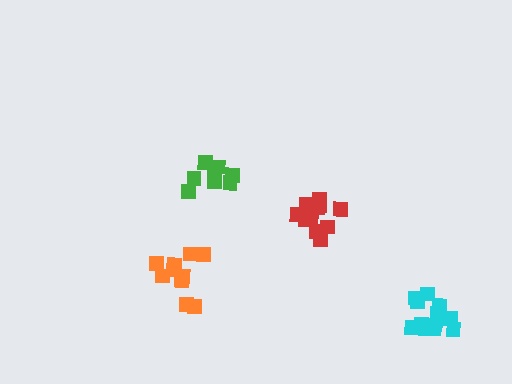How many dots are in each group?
Group 1: 9 dots, Group 2: 13 dots, Group 3: 11 dots, Group 4: 12 dots (45 total).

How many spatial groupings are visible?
There are 4 spatial groupings.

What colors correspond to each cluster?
The clusters are colored: green, cyan, orange, red.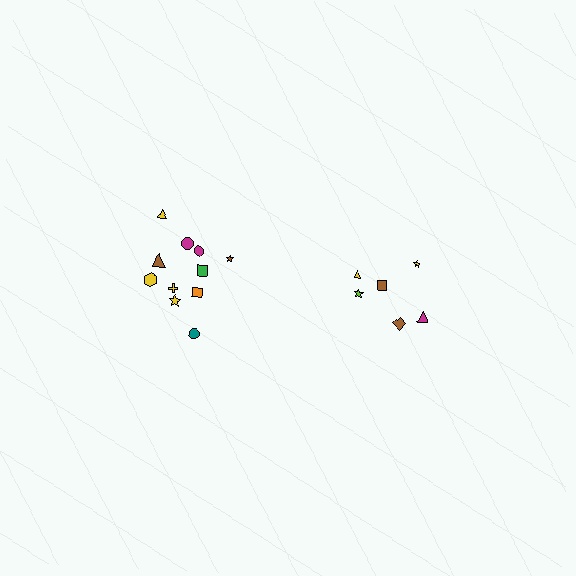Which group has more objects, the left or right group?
The left group.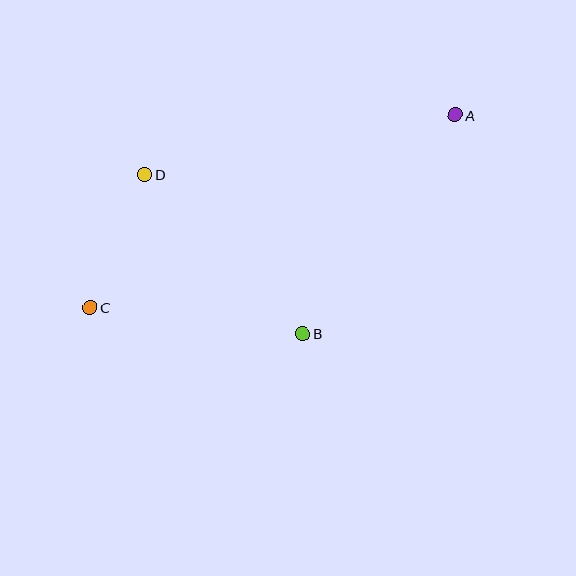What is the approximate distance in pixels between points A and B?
The distance between A and B is approximately 267 pixels.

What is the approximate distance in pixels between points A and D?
The distance between A and D is approximately 316 pixels.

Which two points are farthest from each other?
Points A and C are farthest from each other.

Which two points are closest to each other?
Points C and D are closest to each other.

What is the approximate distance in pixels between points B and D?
The distance between B and D is approximately 224 pixels.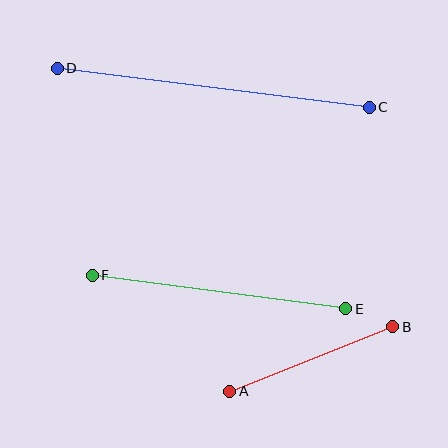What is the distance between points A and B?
The distance is approximately 175 pixels.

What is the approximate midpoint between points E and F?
The midpoint is at approximately (219, 292) pixels.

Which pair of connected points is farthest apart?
Points C and D are farthest apart.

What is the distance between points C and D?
The distance is approximately 314 pixels.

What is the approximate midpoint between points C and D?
The midpoint is at approximately (213, 88) pixels.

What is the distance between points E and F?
The distance is approximately 256 pixels.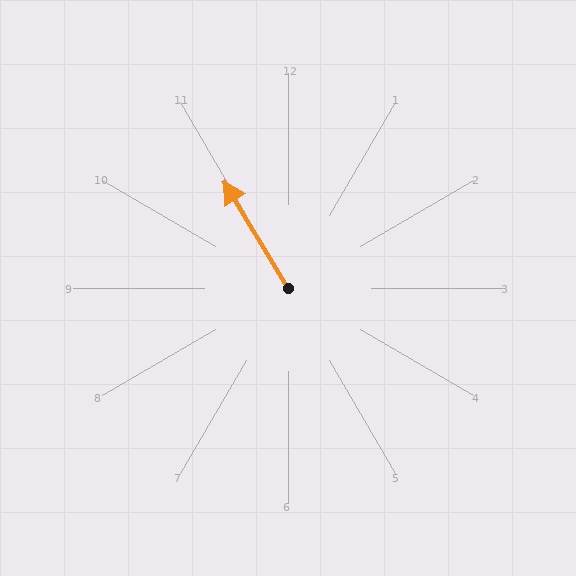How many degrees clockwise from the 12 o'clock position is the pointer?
Approximately 329 degrees.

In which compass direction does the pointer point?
Northwest.